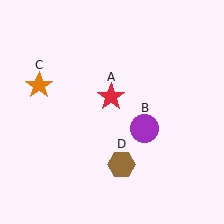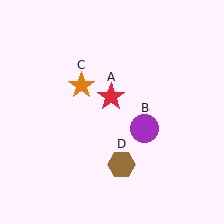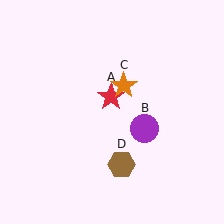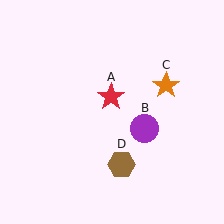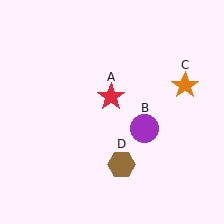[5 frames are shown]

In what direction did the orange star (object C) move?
The orange star (object C) moved right.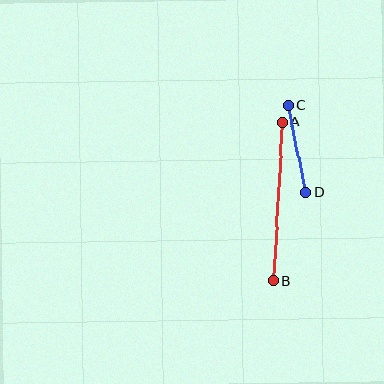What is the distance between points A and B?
The distance is approximately 159 pixels.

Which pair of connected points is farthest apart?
Points A and B are farthest apart.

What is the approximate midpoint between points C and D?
The midpoint is at approximately (297, 149) pixels.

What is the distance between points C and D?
The distance is approximately 89 pixels.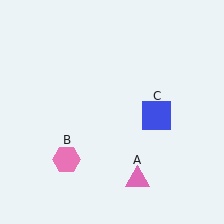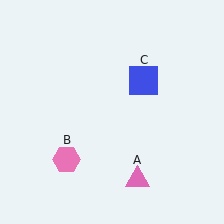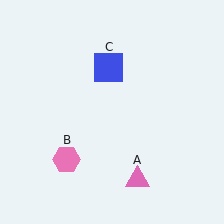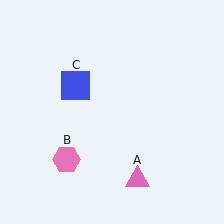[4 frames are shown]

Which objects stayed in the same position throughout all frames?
Pink triangle (object A) and pink hexagon (object B) remained stationary.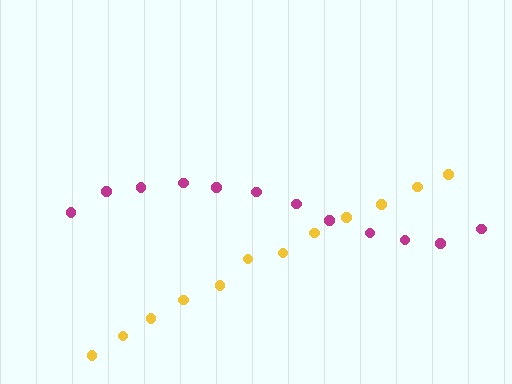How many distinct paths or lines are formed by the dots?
There are 2 distinct paths.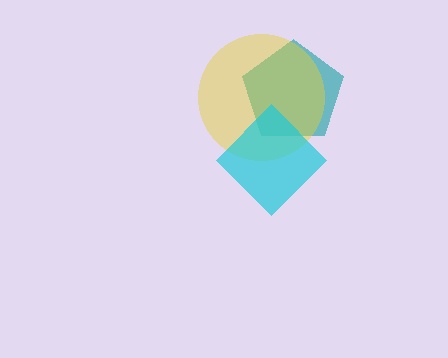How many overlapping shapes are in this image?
There are 3 overlapping shapes in the image.